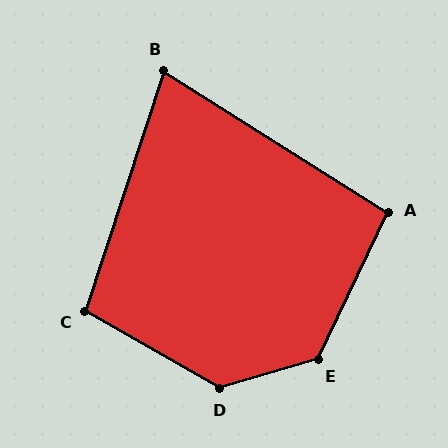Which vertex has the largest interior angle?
D, at approximately 134 degrees.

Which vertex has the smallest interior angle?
B, at approximately 76 degrees.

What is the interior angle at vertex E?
Approximately 132 degrees (obtuse).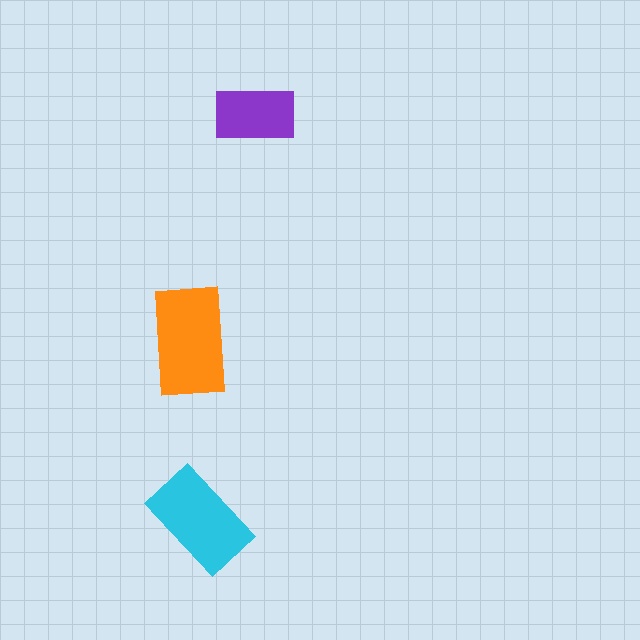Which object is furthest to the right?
The purple rectangle is rightmost.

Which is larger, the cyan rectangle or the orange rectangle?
The orange one.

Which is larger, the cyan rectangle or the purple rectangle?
The cyan one.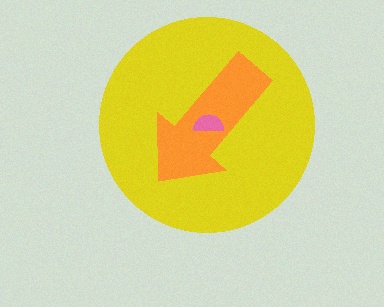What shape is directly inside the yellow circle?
The orange arrow.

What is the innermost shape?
The pink semicircle.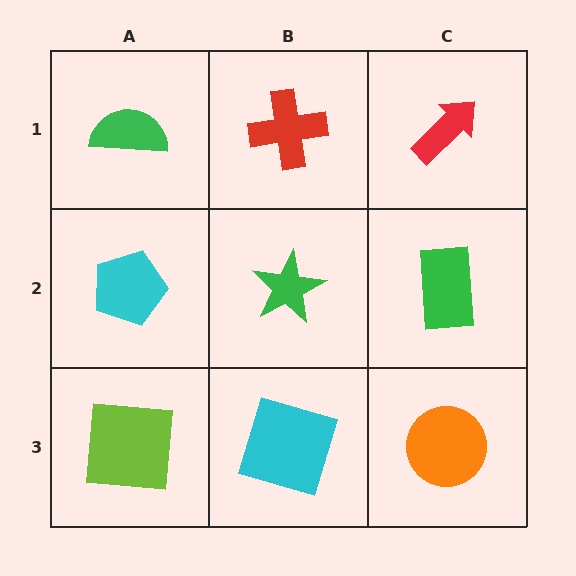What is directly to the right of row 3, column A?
A cyan square.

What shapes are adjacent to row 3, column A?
A cyan pentagon (row 2, column A), a cyan square (row 3, column B).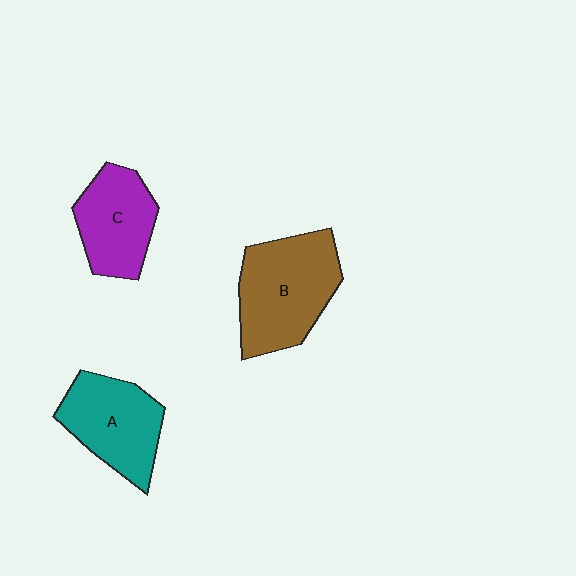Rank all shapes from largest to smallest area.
From largest to smallest: B (brown), A (teal), C (purple).